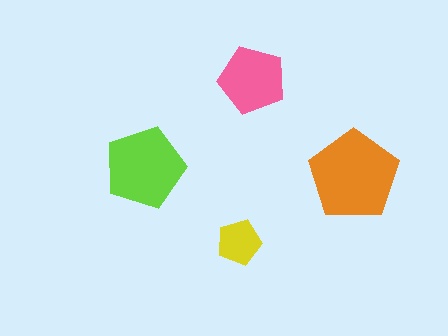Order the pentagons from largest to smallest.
the orange one, the lime one, the pink one, the yellow one.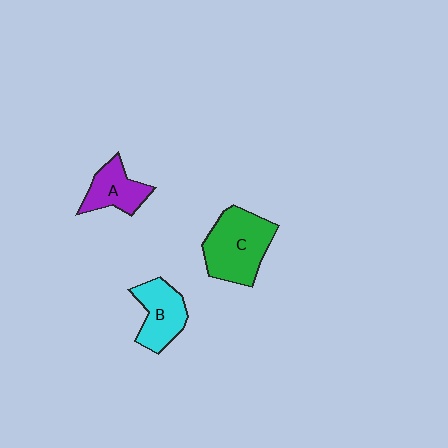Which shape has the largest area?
Shape C (green).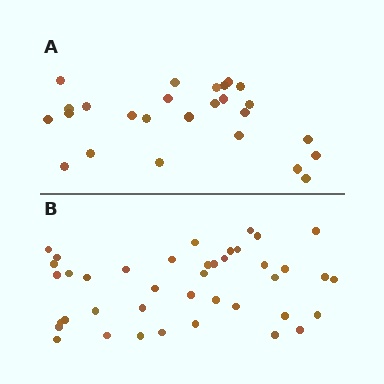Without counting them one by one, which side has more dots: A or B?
Region B (the bottom region) has more dots.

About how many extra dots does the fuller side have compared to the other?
Region B has approximately 15 more dots than region A.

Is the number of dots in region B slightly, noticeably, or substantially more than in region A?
Region B has substantially more. The ratio is roughly 1.6 to 1.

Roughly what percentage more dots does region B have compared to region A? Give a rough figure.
About 60% more.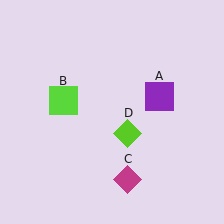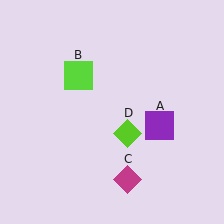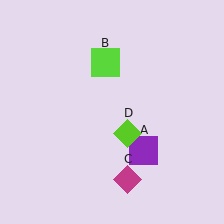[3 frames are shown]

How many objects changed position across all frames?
2 objects changed position: purple square (object A), lime square (object B).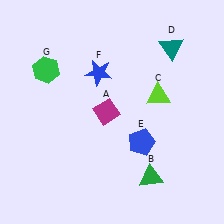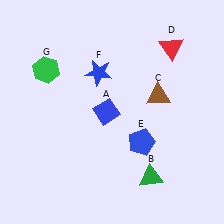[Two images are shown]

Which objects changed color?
A changed from magenta to blue. C changed from lime to brown. D changed from teal to red.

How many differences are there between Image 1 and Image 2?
There are 3 differences between the two images.